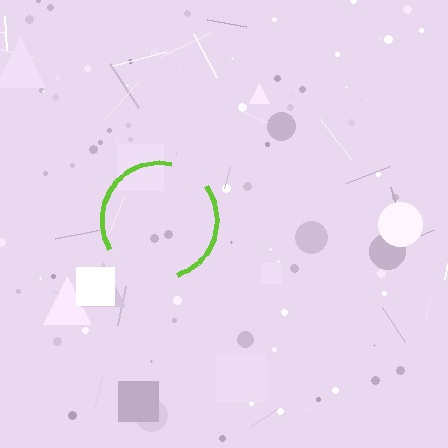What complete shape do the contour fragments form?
The contour fragments form a circle.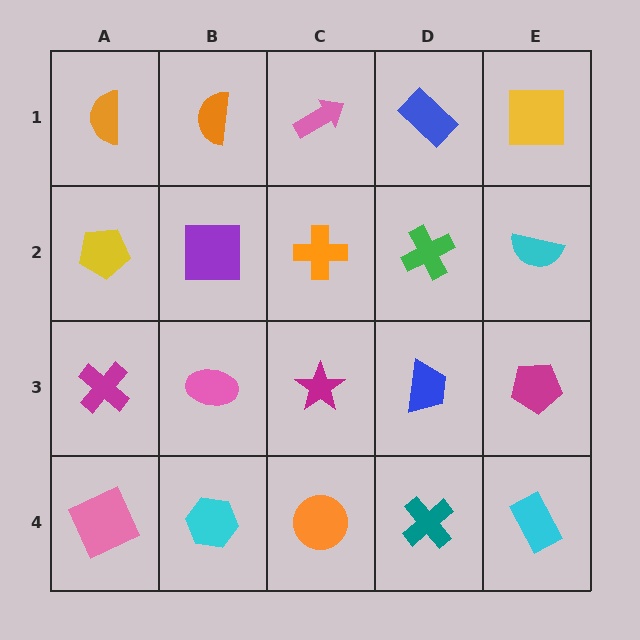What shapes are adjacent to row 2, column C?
A pink arrow (row 1, column C), a magenta star (row 3, column C), a purple square (row 2, column B), a green cross (row 2, column D).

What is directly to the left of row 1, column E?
A blue rectangle.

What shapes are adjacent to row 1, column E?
A cyan semicircle (row 2, column E), a blue rectangle (row 1, column D).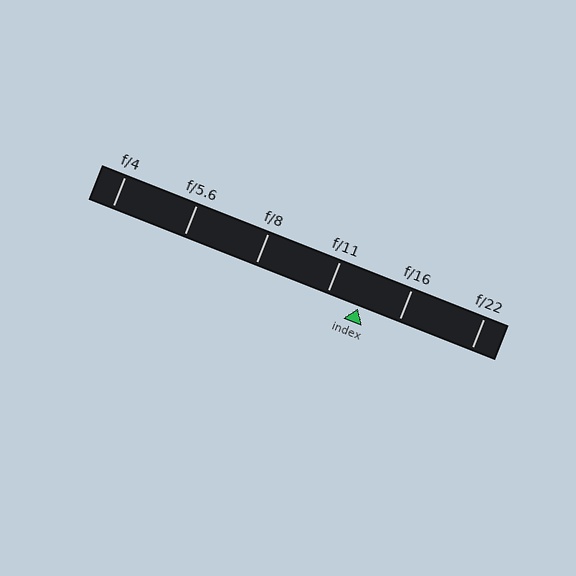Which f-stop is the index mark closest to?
The index mark is closest to f/11.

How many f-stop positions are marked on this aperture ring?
There are 6 f-stop positions marked.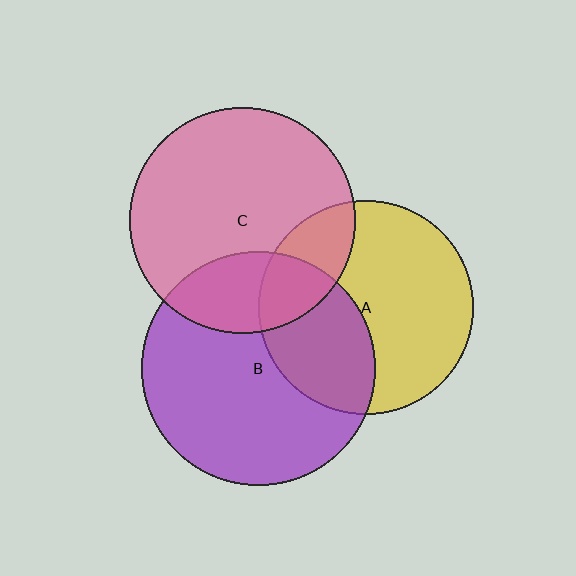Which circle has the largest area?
Circle B (purple).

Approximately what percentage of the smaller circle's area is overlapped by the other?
Approximately 35%.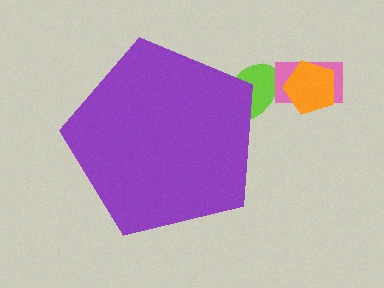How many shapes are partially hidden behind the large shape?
1 shape is partially hidden.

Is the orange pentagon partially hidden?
No, the orange pentagon is fully visible.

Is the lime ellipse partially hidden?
Yes, the lime ellipse is partially hidden behind the purple pentagon.